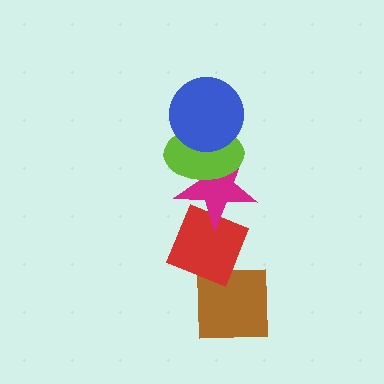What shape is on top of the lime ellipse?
The blue circle is on top of the lime ellipse.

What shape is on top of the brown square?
The red diamond is on top of the brown square.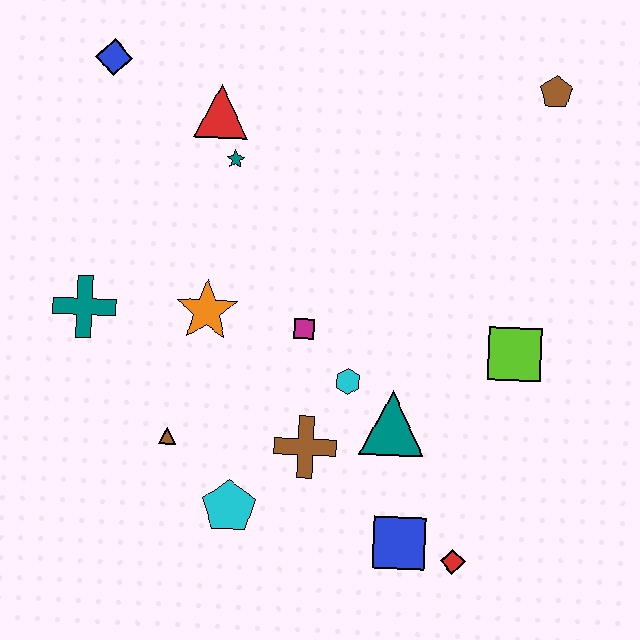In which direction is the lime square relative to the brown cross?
The lime square is to the right of the brown cross.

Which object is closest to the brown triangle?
The cyan pentagon is closest to the brown triangle.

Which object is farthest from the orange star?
The brown pentagon is farthest from the orange star.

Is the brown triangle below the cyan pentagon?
No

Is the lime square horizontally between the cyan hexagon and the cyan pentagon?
No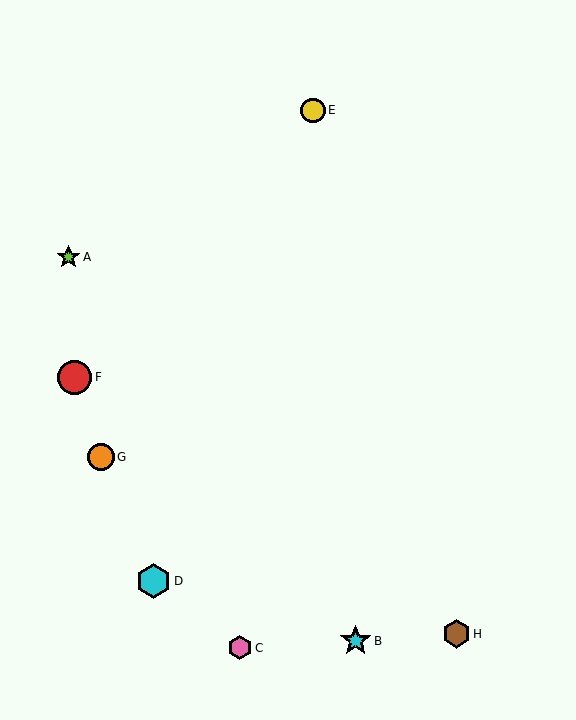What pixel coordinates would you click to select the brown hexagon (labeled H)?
Click at (456, 634) to select the brown hexagon H.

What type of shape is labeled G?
Shape G is an orange circle.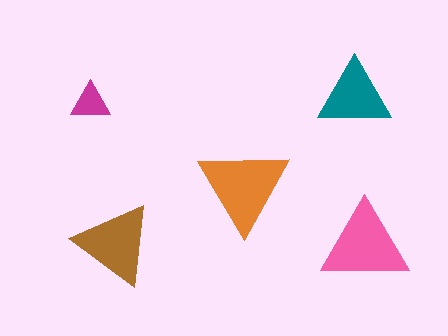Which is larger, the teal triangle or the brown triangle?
The brown one.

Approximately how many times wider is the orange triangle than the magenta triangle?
About 2.5 times wider.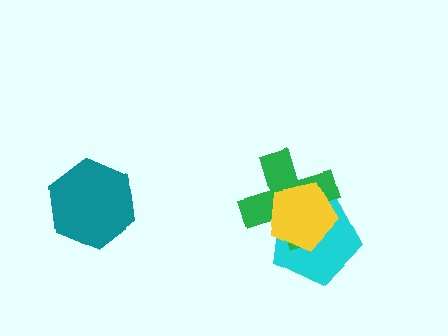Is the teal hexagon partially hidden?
No, no other shape covers it.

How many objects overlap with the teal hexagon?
0 objects overlap with the teal hexagon.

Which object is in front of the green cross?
The yellow pentagon is in front of the green cross.